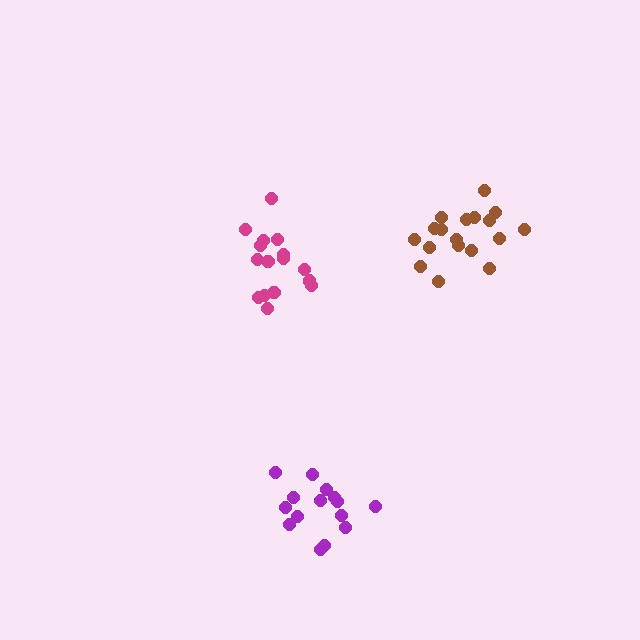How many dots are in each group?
Group 1: 15 dots, Group 2: 18 dots, Group 3: 16 dots (49 total).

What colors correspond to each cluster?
The clusters are colored: purple, brown, magenta.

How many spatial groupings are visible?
There are 3 spatial groupings.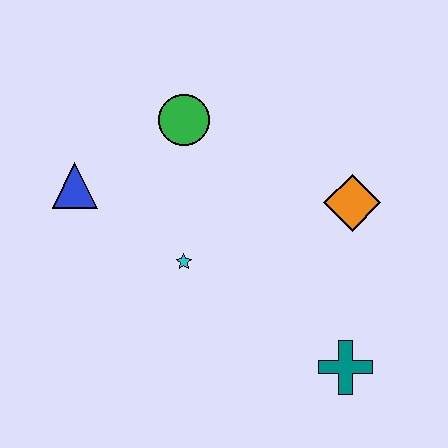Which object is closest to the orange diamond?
The teal cross is closest to the orange diamond.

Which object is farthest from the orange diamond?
The blue triangle is farthest from the orange diamond.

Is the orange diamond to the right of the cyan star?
Yes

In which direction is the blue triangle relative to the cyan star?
The blue triangle is to the left of the cyan star.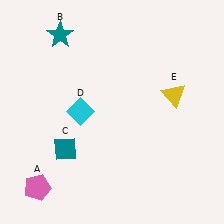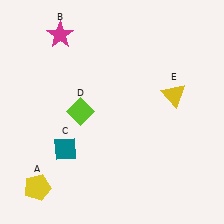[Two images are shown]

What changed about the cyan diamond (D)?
In Image 1, D is cyan. In Image 2, it changed to lime.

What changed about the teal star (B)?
In Image 1, B is teal. In Image 2, it changed to magenta.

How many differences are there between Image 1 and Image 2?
There are 3 differences between the two images.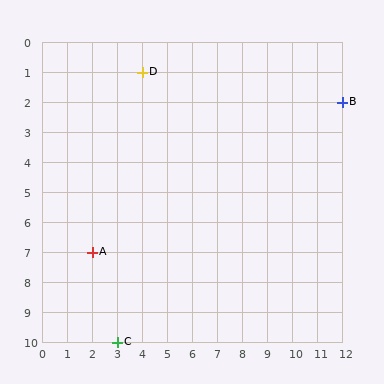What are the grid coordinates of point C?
Point C is at grid coordinates (3, 10).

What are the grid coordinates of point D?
Point D is at grid coordinates (4, 1).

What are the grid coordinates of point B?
Point B is at grid coordinates (12, 2).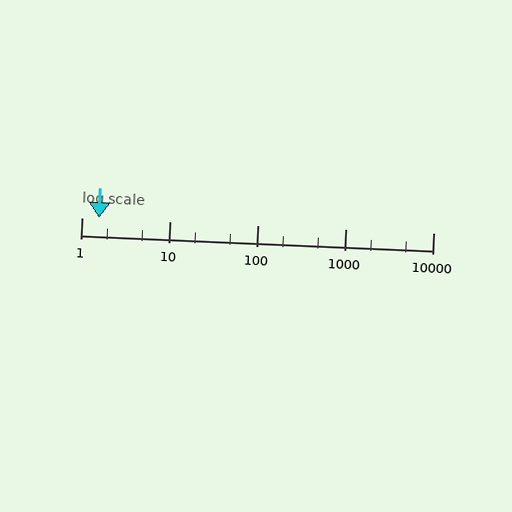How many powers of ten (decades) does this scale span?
The scale spans 4 decades, from 1 to 10000.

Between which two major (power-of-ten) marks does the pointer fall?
The pointer is between 1 and 10.